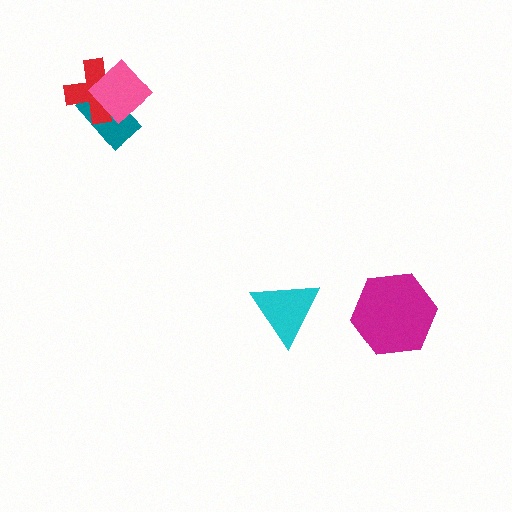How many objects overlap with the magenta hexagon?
0 objects overlap with the magenta hexagon.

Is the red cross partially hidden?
Yes, it is partially covered by another shape.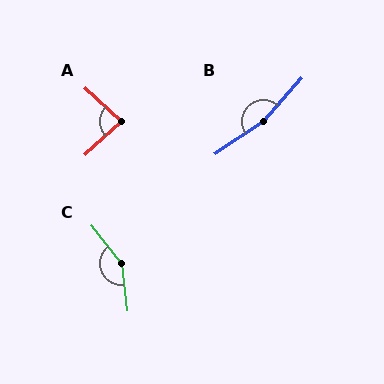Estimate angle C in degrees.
Approximately 149 degrees.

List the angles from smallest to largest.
A (86°), C (149°), B (166°).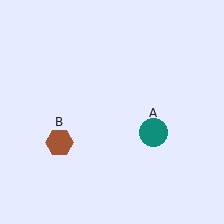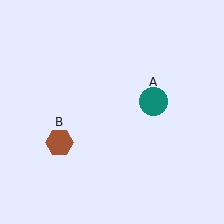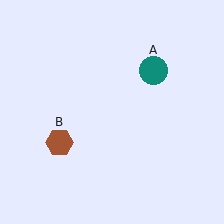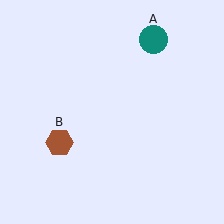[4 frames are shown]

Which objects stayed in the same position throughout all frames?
Brown hexagon (object B) remained stationary.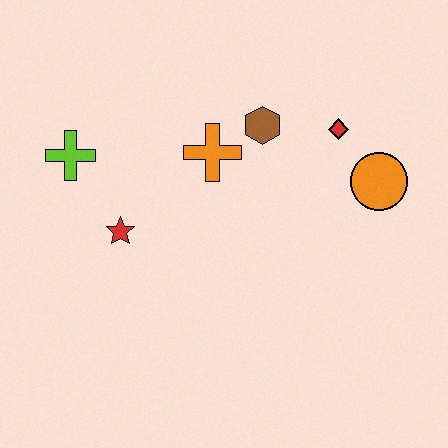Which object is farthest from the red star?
The orange circle is farthest from the red star.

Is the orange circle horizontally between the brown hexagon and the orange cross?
No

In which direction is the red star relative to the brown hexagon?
The red star is to the left of the brown hexagon.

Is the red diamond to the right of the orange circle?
No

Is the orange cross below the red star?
No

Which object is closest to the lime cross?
The red star is closest to the lime cross.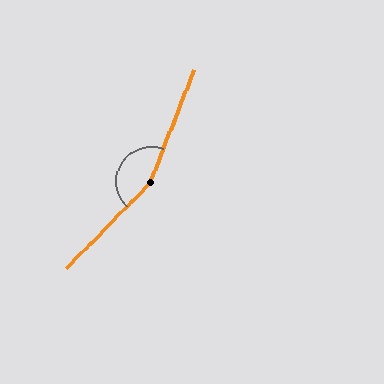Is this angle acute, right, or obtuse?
It is obtuse.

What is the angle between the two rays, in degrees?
Approximately 157 degrees.